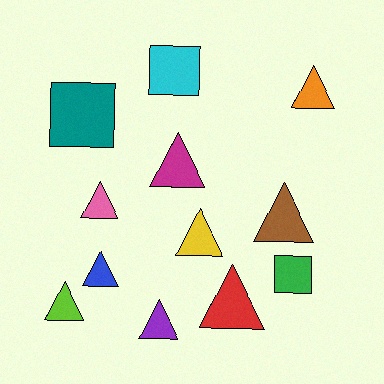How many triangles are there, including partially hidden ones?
There are 9 triangles.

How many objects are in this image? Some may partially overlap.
There are 12 objects.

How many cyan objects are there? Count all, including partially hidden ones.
There is 1 cyan object.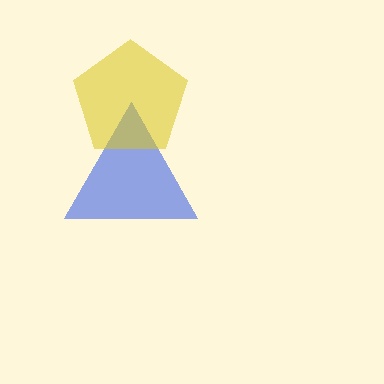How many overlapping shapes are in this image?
There are 2 overlapping shapes in the image.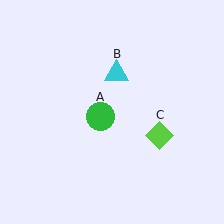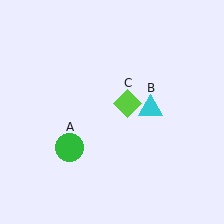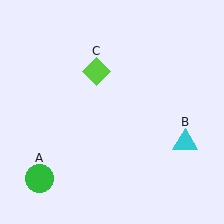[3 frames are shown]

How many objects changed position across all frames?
3 objects changed position: green circle (object A), cyan triangle (object B), lime diamond (object C).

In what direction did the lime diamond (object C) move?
The lime diamond (object C) moved up and to the left.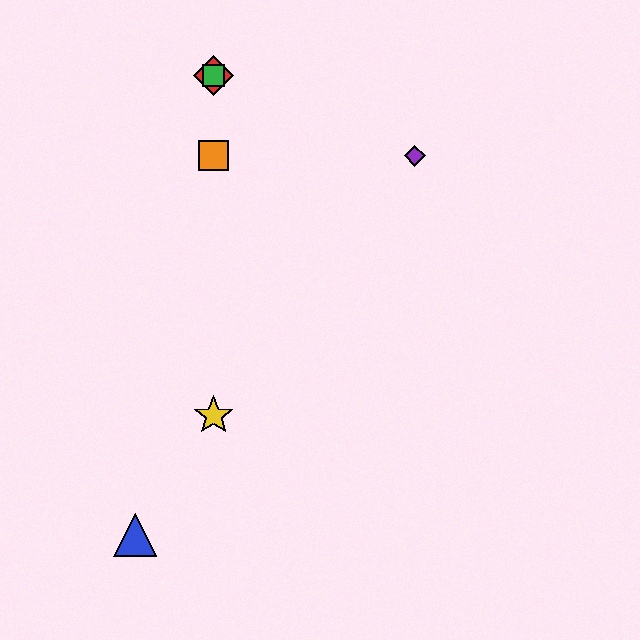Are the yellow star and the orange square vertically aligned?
Yes, both are at x≈214.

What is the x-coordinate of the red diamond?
The red diamond is at x≈214.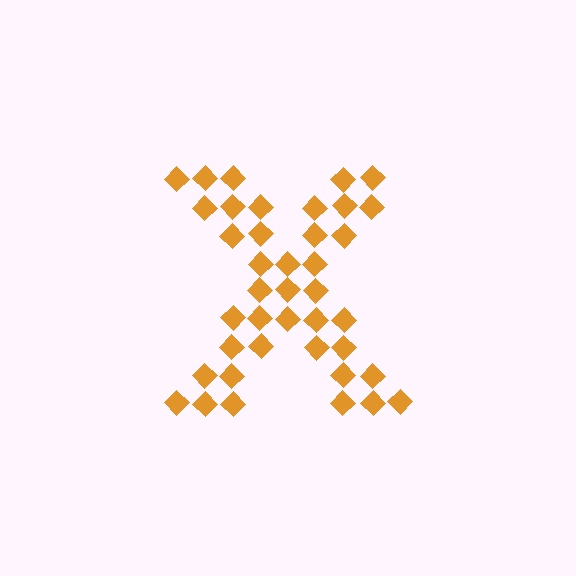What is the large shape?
The large shape is the letter X.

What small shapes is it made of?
It is made of small diamonds.